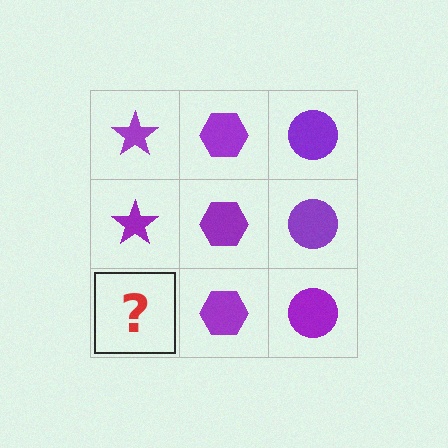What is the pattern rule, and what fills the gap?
The rule is that each column has a consistent shape. The gap should be filled with a purple star.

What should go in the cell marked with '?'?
The missing cell should contain a purple star.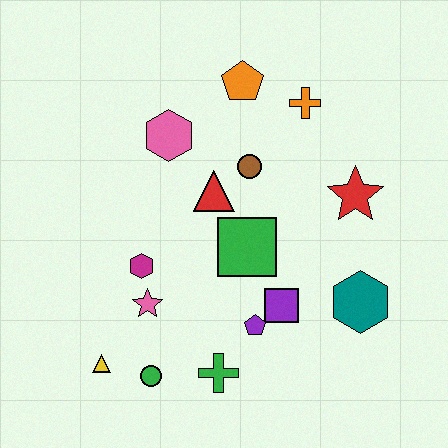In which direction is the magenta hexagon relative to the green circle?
The magenta hexagon is above the green circle.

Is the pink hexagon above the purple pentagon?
Yes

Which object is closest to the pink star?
The magenta hexagon is closest to the pink star.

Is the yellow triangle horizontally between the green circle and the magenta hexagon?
No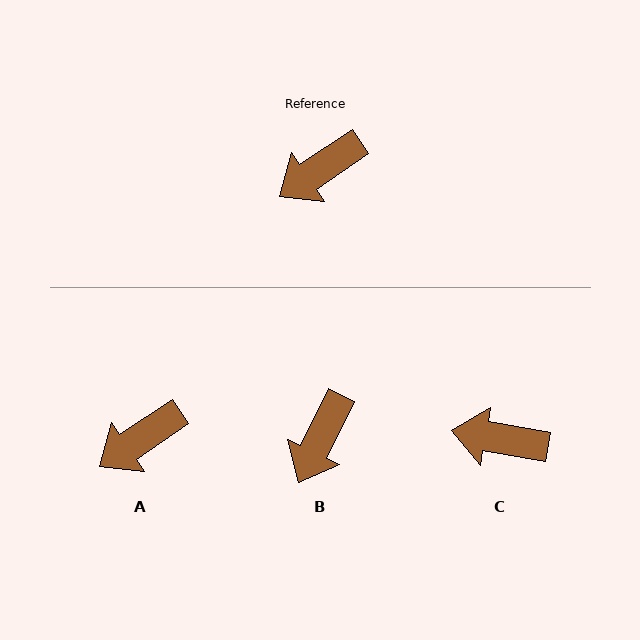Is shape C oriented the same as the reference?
No, it is off by about 44 degrees.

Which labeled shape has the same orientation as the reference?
A.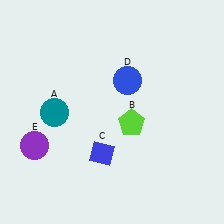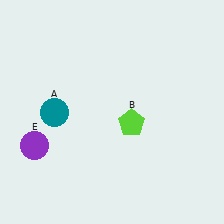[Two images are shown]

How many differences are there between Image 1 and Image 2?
There are 2 differences between the two images.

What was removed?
The blue diamond (C), the blue circle (D) were removed in Image 2.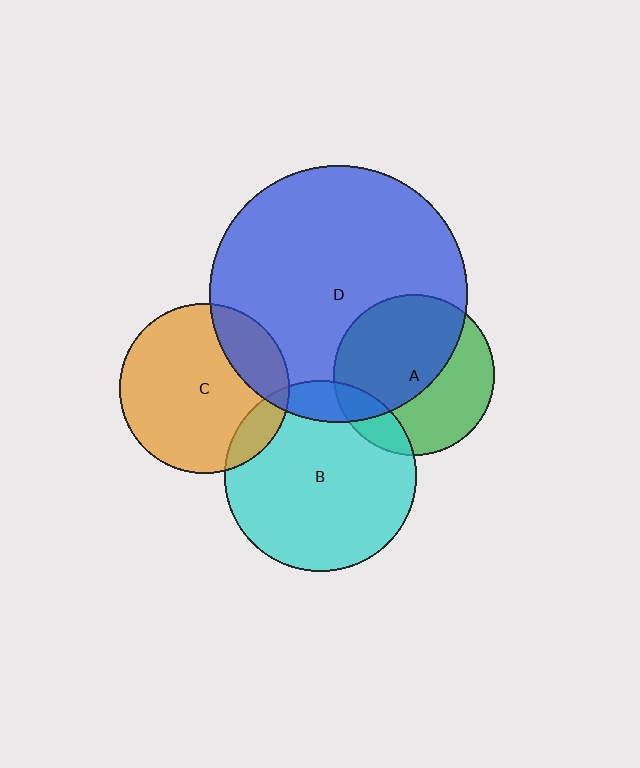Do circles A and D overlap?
Yes.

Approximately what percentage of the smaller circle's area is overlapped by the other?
Approximately 55%.